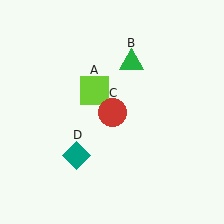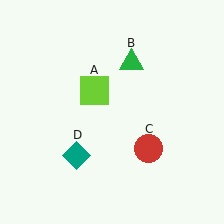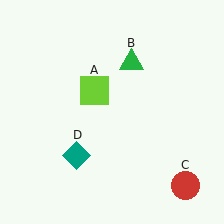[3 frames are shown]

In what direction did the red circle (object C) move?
The red circle (object C) moved down and to the right.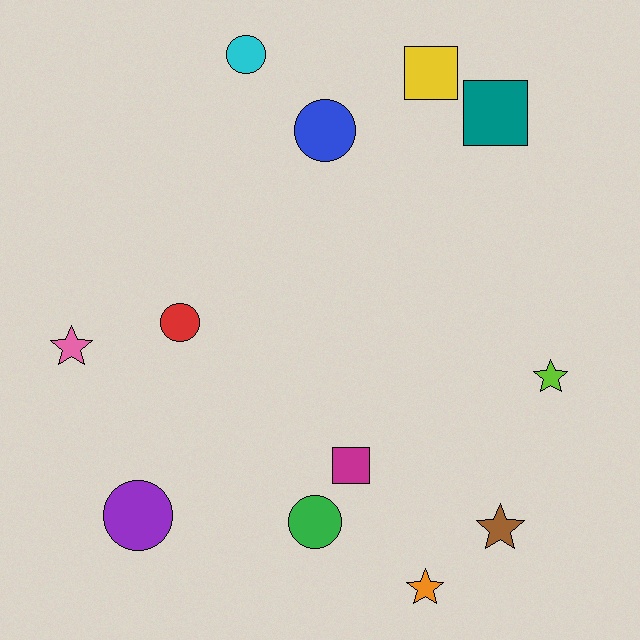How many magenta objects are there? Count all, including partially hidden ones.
There is 1 magenta object.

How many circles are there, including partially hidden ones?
There are 5 circles.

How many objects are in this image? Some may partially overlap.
There are 12 objects.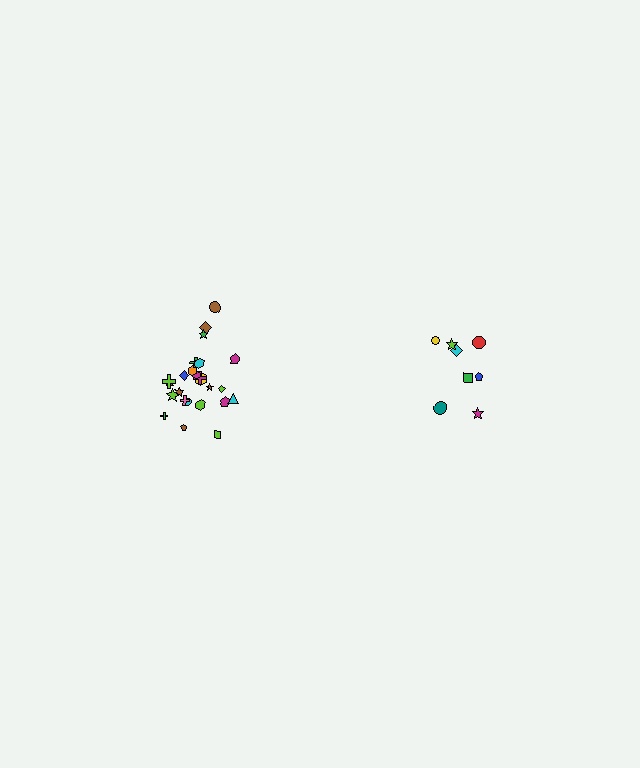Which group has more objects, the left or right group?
The left group.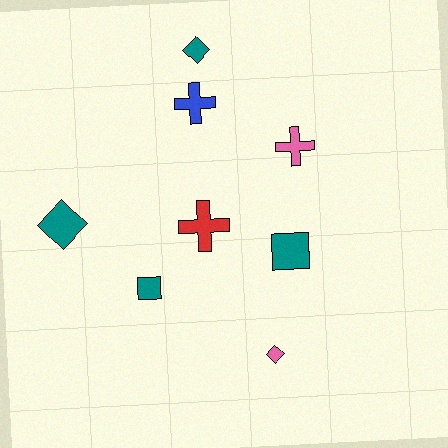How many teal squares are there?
There are 2 teal squares.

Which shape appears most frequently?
Cross, with 3 objects.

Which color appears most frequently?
Teal, with 4 objects.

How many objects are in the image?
There are 8 objects.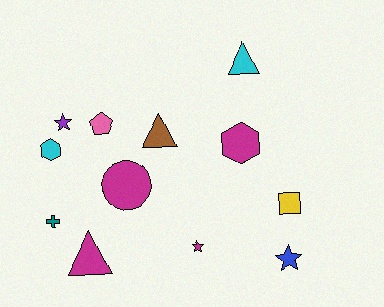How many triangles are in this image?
There are 3 triangles.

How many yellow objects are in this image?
There is 1 yellow object.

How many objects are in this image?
There are 12 objects.